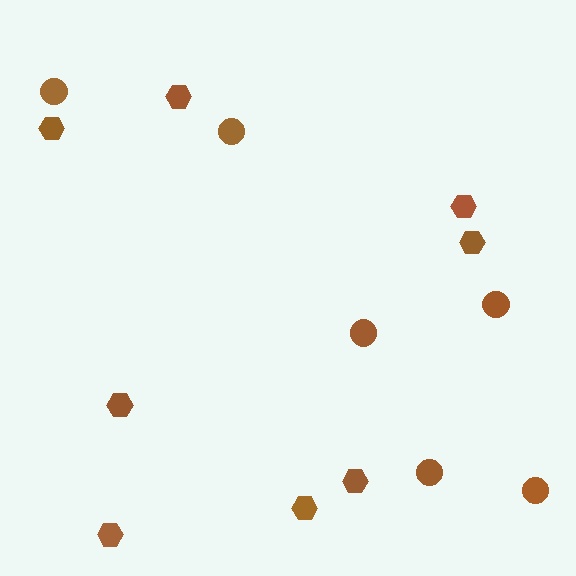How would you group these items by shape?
There are 2 groups: one group of circles (6) and one group of hexagons (8).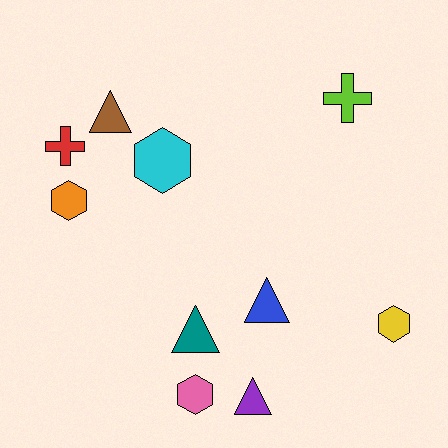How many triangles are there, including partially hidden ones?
There are 4 triangles.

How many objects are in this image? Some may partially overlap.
There are 10 objects.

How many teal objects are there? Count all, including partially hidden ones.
There is 1 teal object.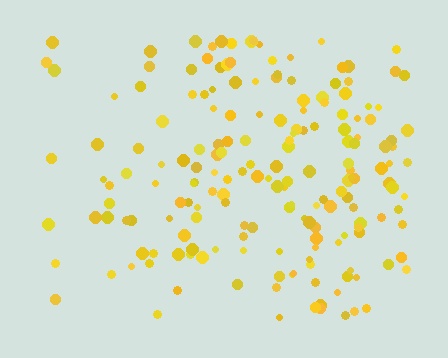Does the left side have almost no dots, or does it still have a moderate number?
Still a moderate number, just noticeably fewer than the right.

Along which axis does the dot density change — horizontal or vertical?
Horizontal.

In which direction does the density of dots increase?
From left to right, with the right side densest.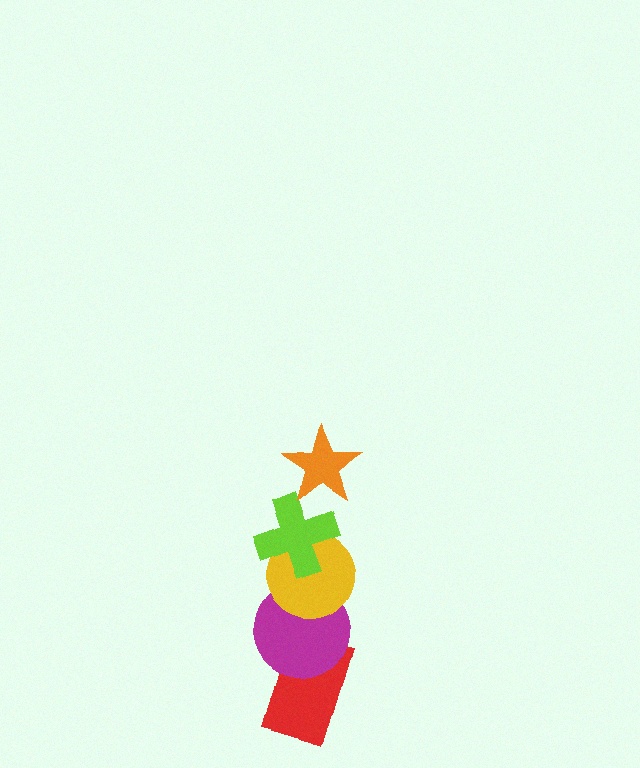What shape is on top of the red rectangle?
The magenta circle is on top of the red rectangle.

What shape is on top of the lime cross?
The orange star is on top of the lime cross.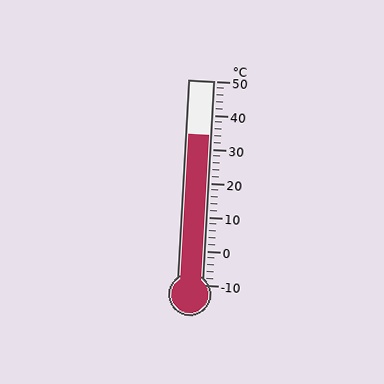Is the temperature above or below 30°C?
The temperature is above 30°C.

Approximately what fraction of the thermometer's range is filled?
The thermometer is filled to approximately 75% of its range.